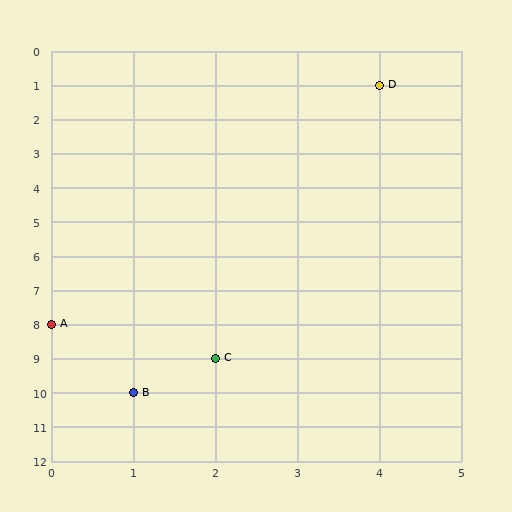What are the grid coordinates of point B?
Point B is at grid coordinates (1, 10).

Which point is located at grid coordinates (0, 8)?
Point A is at (0, 8).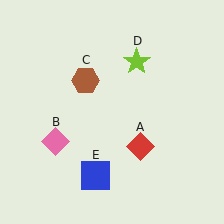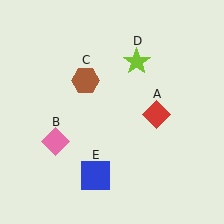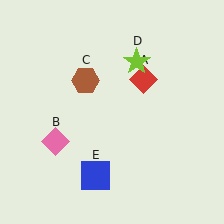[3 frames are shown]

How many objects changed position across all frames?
1 object changed position: red diamond (object A).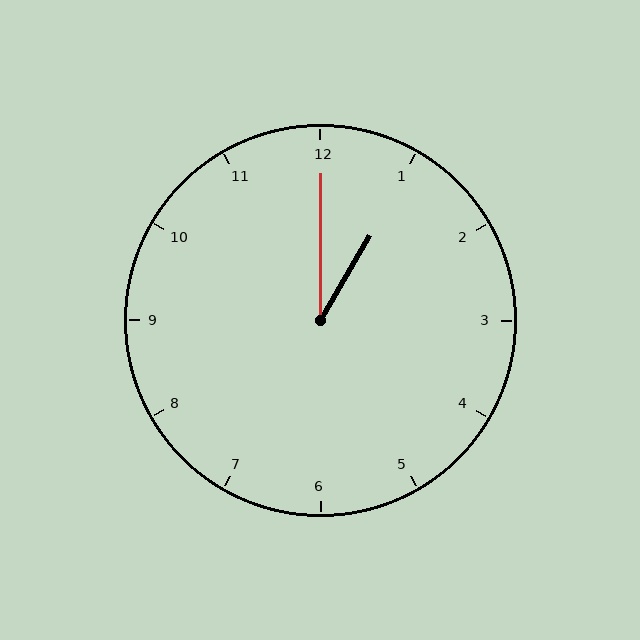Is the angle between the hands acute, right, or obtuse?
It is acute.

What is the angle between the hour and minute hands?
Approximately 30 degrees.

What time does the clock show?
1:00.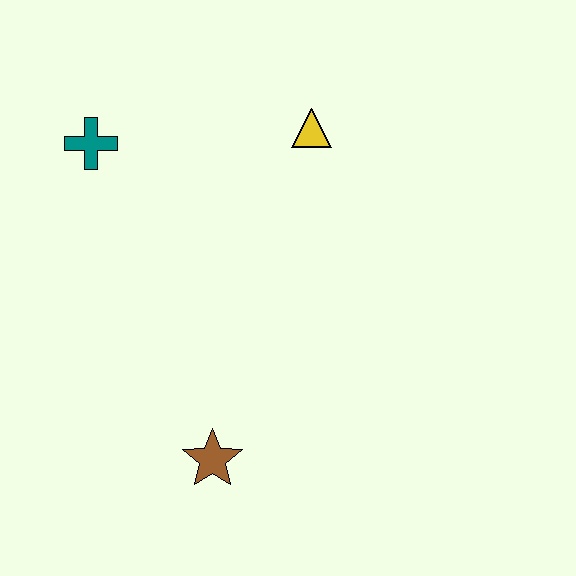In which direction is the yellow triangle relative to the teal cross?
The yellow triangle is to the right of the teal cross.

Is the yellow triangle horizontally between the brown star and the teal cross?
No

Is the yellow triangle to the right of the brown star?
Yes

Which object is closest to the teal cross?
The yellow triangle is closest to the teal cross.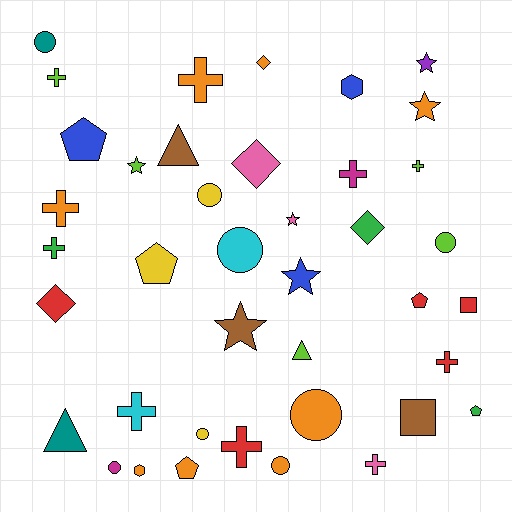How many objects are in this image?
There are 40 objects.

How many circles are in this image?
There are 8 circles.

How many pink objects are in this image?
There are 3 pink objects.